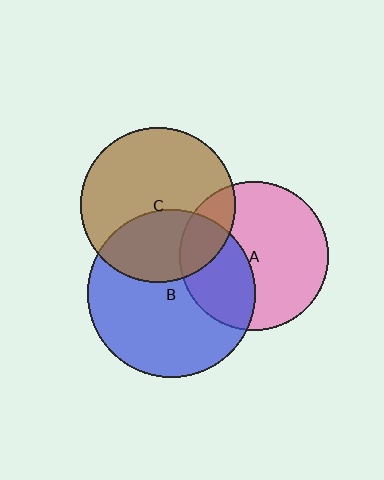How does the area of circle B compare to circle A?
Approximately 1.3 times.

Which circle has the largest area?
Circle B (blue).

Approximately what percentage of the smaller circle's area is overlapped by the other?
Approximately 35%.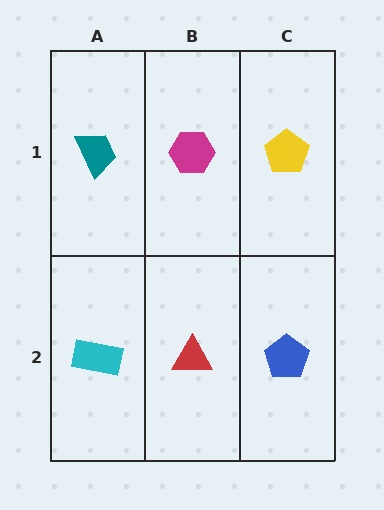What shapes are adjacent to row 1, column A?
A cyan rectangle (row 2, column A), a magenta hexagon (row 1, column B).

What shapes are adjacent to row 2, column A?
A teal trapezoid (row 1, column A), a red triangle (row 2, column B).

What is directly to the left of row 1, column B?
A teal trapezoid.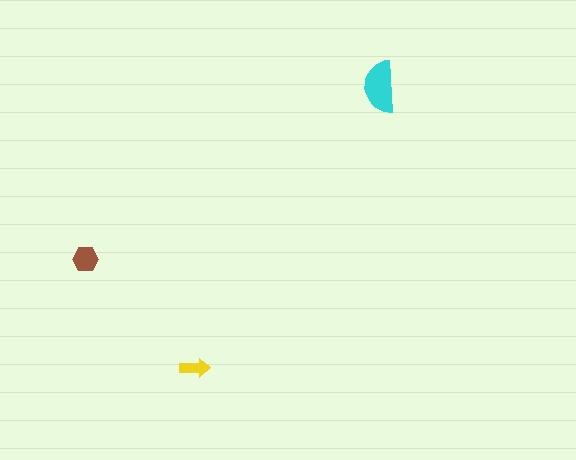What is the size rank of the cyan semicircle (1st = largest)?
1st.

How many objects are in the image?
There are 3 objects in the image.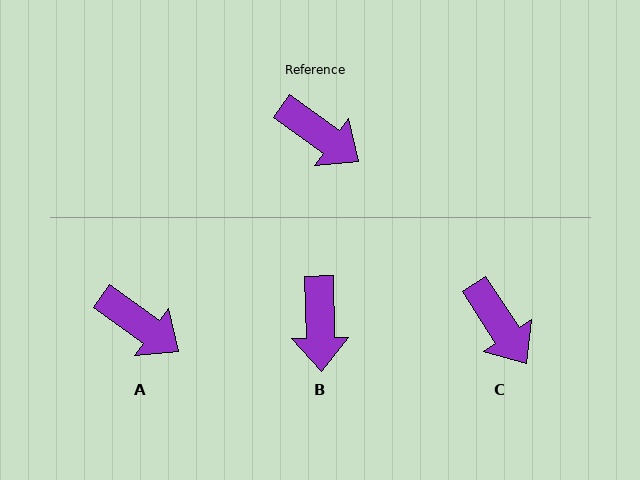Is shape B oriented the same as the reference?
No, it is off by about 53 degrees.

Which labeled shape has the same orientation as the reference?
A.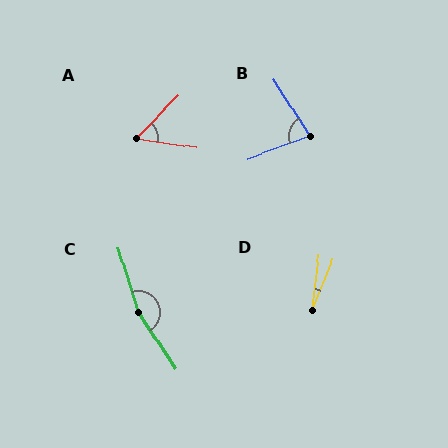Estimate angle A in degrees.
Approximately 53 degrees.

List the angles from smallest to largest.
D (15°), A (53°), B (77°), C (164°).